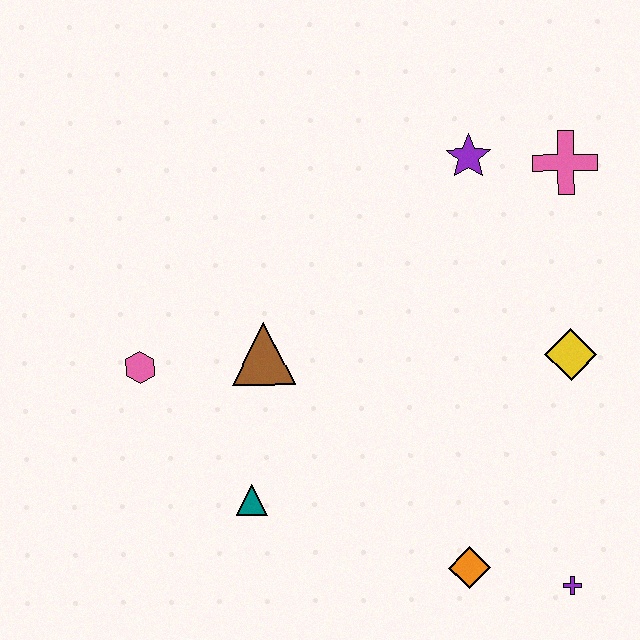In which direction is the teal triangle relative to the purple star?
The teal triangle is below the purple star.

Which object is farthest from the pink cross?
The pink hexagon is farthest from the pink cross.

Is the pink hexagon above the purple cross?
Yes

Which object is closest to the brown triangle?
The pink hexagon is closest to the brown triangle.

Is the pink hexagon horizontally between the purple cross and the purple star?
No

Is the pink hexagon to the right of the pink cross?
No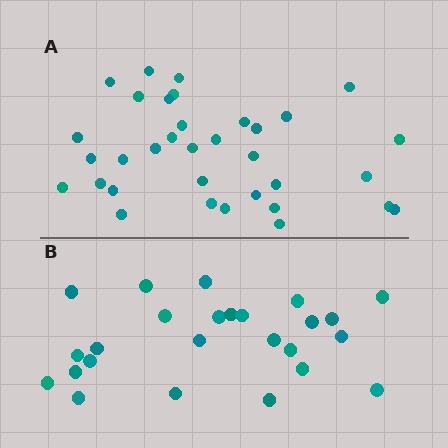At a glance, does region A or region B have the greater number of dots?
Region A (the top region) has more dots.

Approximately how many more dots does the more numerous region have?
Region A has roughly 8 or so more dots than region B.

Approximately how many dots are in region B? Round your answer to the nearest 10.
About 20 dots. (The exact count is 25, which rounds to 20.)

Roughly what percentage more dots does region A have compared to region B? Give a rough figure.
About 35% more.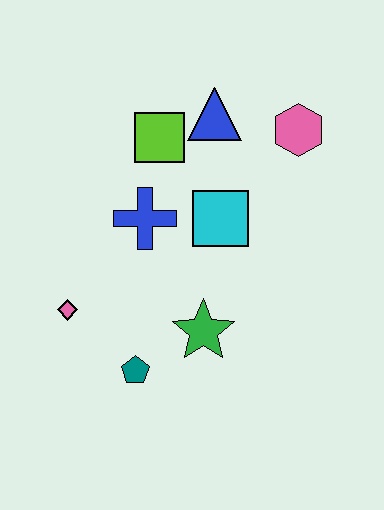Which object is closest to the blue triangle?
The lime square is closest to the blue triangle.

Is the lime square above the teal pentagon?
Yes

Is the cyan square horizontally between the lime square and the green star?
No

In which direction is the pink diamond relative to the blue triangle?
The pink diamond is below the blue triangle.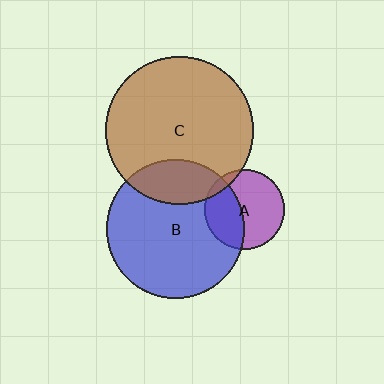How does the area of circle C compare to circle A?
Approximately 3.4 times.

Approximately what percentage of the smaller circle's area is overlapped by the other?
Approximately 40%.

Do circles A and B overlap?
Yes.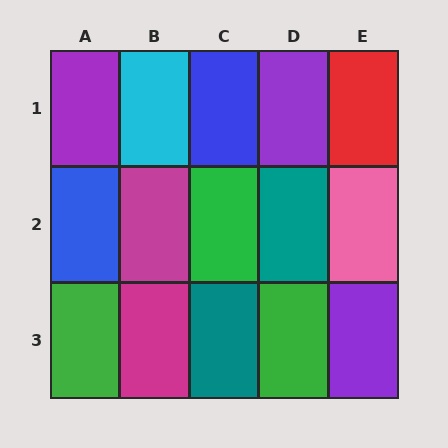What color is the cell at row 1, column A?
Purple.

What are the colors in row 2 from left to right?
Blue, magenta, green, teal, pink.